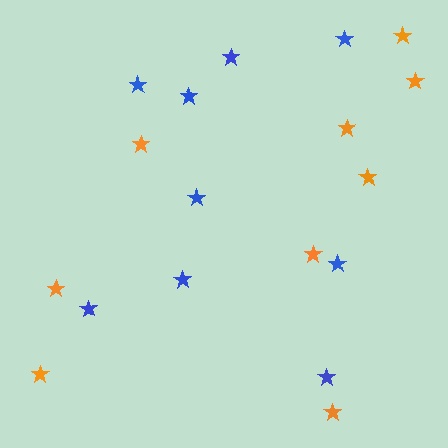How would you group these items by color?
There are 2 groups: one group of orange stars (9) and one group of blue stars (9).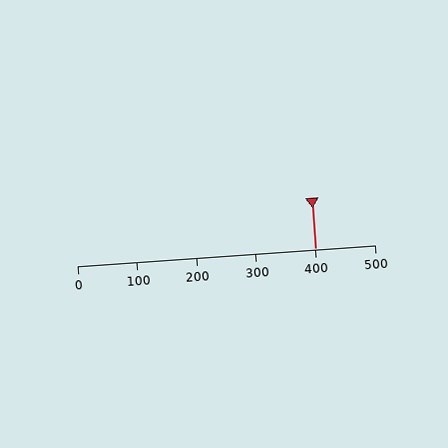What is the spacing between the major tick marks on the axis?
The major ticks are spaced 100 apart.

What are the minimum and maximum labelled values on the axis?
The axis runs from 0 to 500.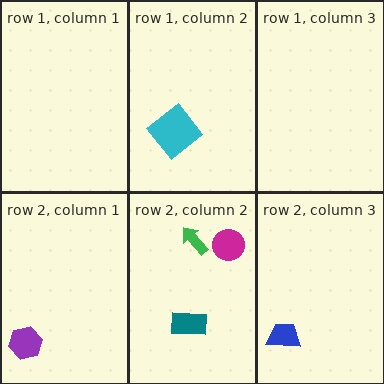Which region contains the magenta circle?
The row 2, column 2 region.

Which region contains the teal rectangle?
The row 2, column 2 region.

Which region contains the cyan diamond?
The row 1, column 2 region.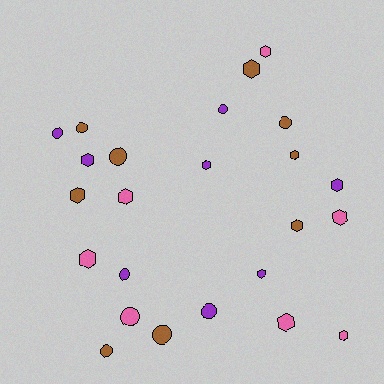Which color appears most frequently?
Brown, with 9 objects.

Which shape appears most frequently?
Hexagon, with 14 objects.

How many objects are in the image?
There are 24 objects.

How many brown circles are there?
There are 5 brown circles.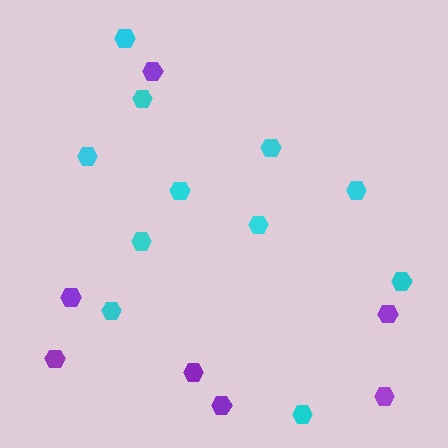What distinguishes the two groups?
There are 2 groups: one group of purple hexagons (7) and one group of cyan hexagons (11).